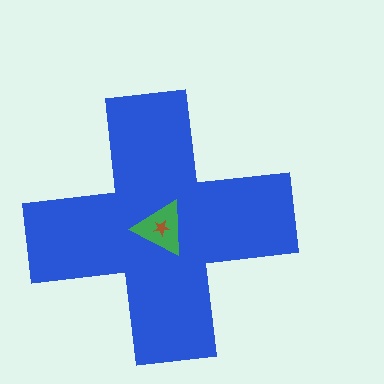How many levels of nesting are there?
3.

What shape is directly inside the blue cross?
The green triangle.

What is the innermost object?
The brown star.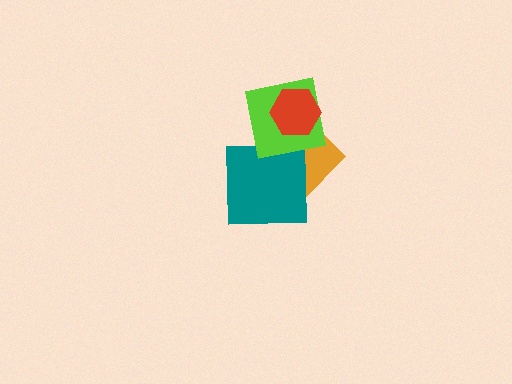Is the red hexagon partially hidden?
No, no other shape covers it.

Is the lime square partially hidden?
Yes, it is partially covered by another shape.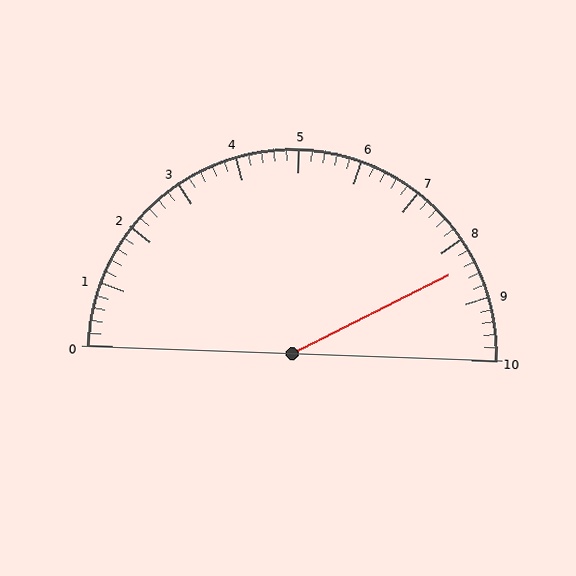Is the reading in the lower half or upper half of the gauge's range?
The reading is in the upper half of the range (0 to 10).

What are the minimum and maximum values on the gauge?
The gauge ranges from 0 to 10.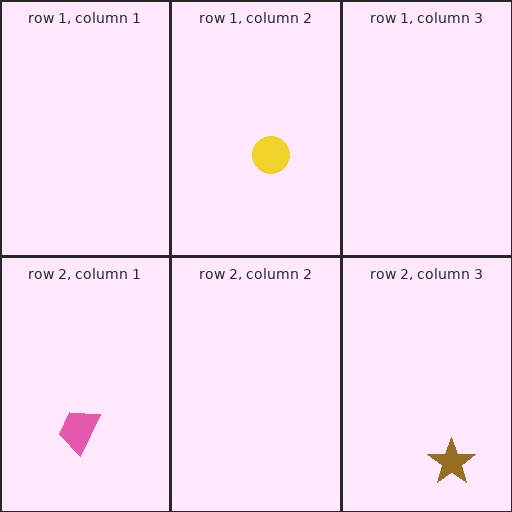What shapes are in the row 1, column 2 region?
The yellow circle.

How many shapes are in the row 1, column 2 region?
1.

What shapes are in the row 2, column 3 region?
The brown star.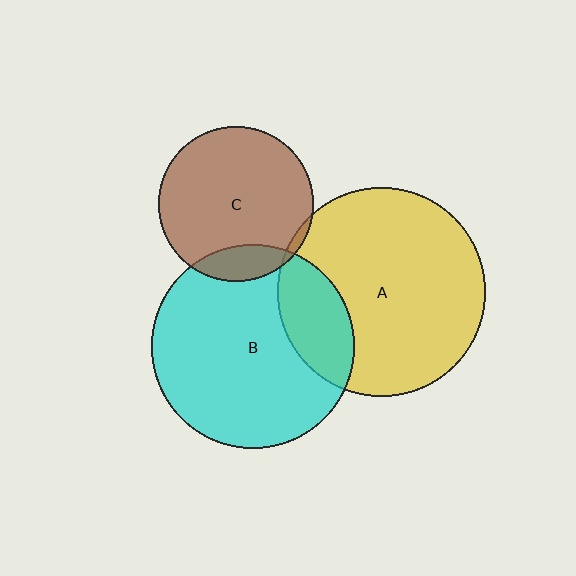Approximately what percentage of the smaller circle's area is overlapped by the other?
Approximately 5%.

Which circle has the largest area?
Circle A (yellow).